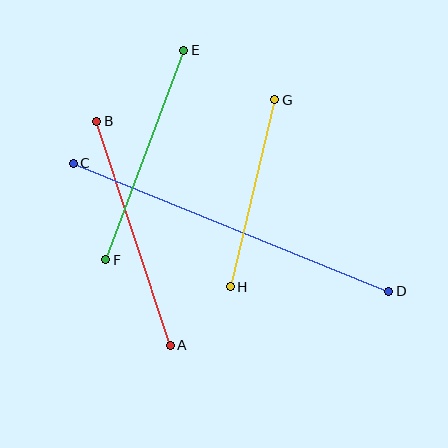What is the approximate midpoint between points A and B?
The midpoint is at approximately (134, 233) pixels.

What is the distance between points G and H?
The distance is approximately 192 pixels.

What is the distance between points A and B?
The distance is approximately 236 pixels.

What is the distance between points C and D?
The distance is approximately 340 pixels.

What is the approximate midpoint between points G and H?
The midpoint is at approximately (252, 193) pixels.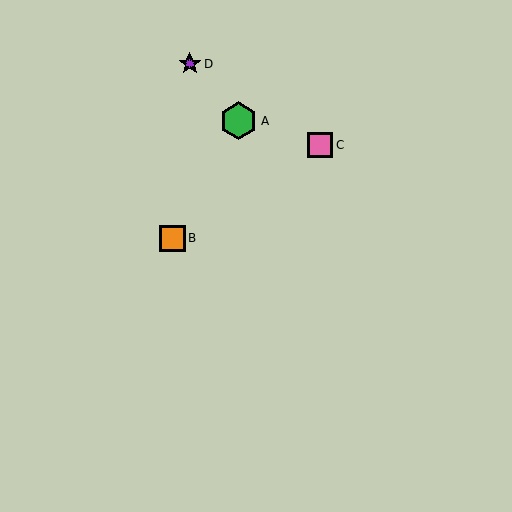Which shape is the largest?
The green hexagon (labeled A) is the largest.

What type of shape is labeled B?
Shape B is an orange square.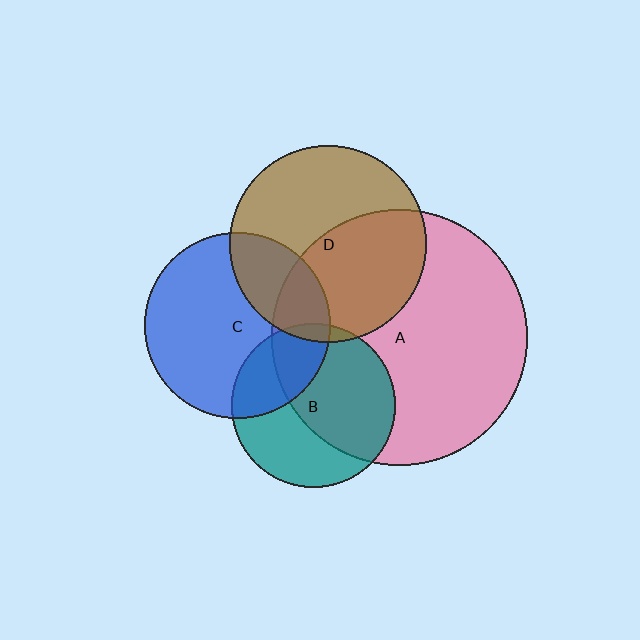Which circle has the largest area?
Circle A (pink).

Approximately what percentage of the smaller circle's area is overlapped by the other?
Approximately 5%.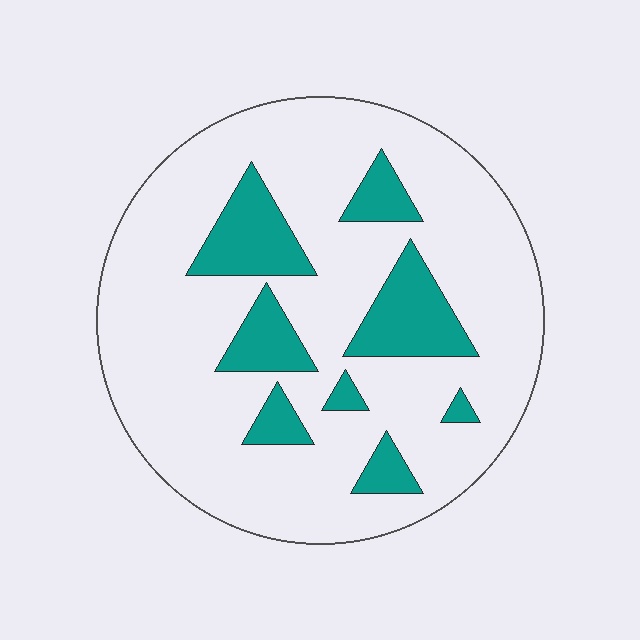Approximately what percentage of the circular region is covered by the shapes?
Approximately 20%.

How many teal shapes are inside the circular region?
8.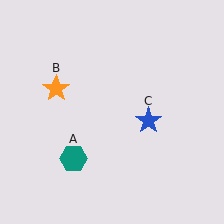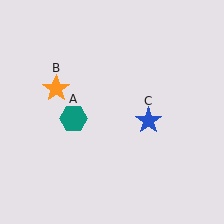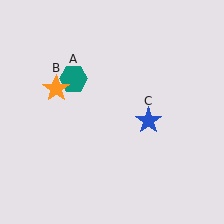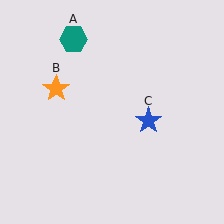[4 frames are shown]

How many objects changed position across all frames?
1 object changed position: teal hexagon (object A).